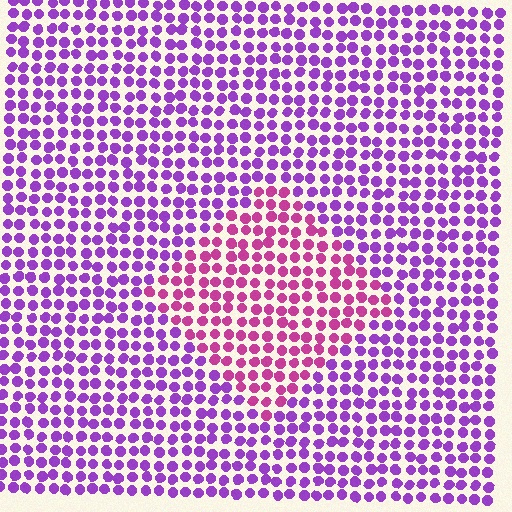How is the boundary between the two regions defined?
The boundary is defined purely by a slight shift in hue (about 40 degrees). Spacing, size, and orientation are identical on both sides.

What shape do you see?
I see a diamond.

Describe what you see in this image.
The image is filled with small purple elements in a uniform arrangement. A diamond-shaped region is visible where the elements are tinted to a slightly different hue, forming a subtle color boundary.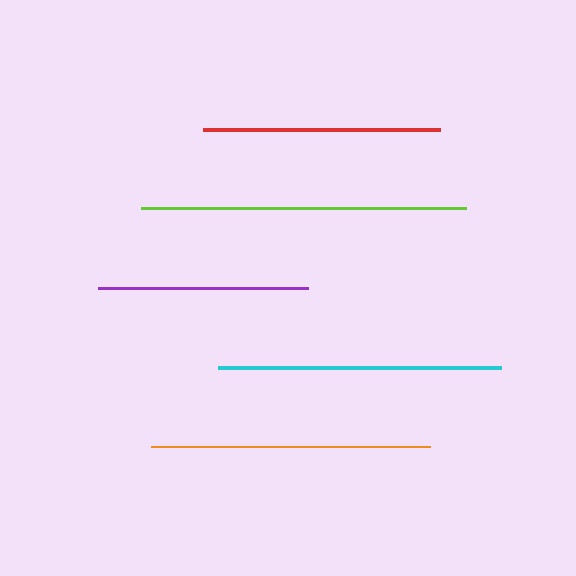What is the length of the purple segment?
The purple segment is approximately 210 pixels long.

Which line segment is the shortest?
The purple line is the shortest at approximately 210 pixels.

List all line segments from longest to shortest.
From longest to shortest: lime, cyan, orange, red, purple.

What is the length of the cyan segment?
The cyan segment is approximately 283 pixels long.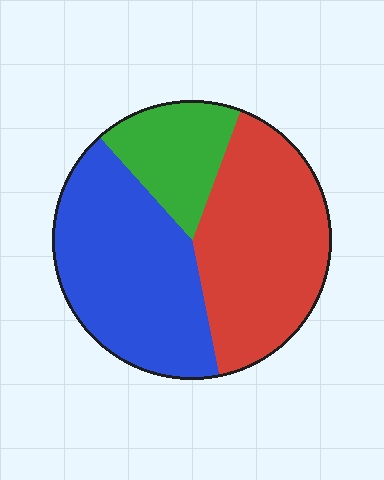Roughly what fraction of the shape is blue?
Blue covers 42% of the shape.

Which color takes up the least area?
Green, at roughly 15%.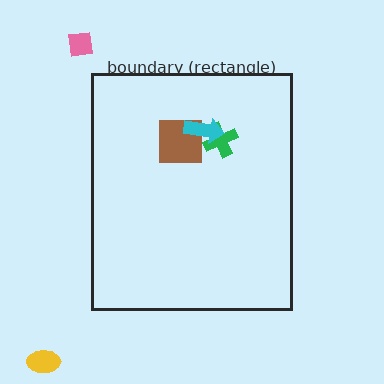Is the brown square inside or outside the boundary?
Inside.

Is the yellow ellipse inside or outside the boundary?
Outside.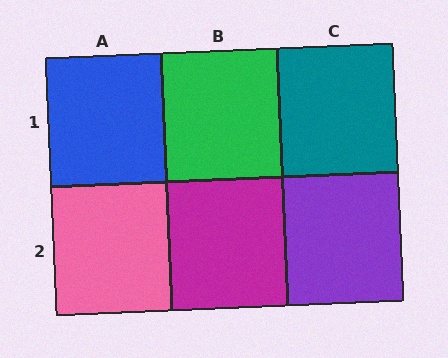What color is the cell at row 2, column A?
Pink.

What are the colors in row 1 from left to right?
Blue, green, teal.